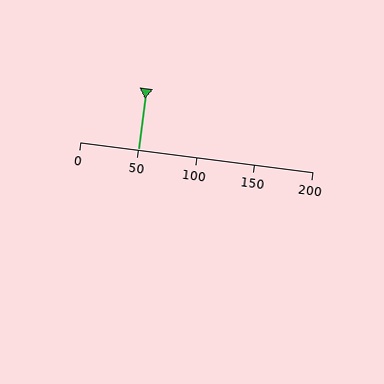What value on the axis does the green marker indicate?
The marker indicates approximately 50.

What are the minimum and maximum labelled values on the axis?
The axis runs from 0 to 200.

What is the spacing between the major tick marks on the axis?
The major ticks are spaced 50 apart.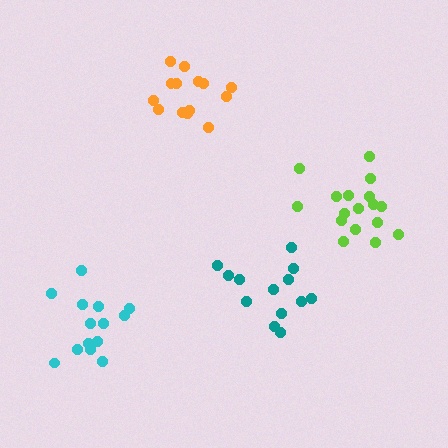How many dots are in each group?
Group 1: 17 dots, Group 2: 13 dots, Group 3: 14 dots, Group 4: 14 dots (58 total).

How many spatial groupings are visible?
There are 4 spatial groupings.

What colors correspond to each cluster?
The clusters are colored: lime, teal, orange, cyan.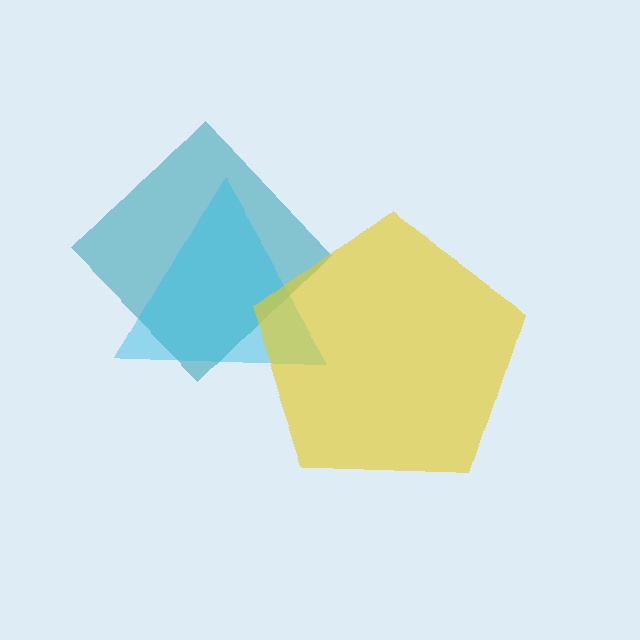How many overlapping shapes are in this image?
There are 3 overlapping shapes in the image.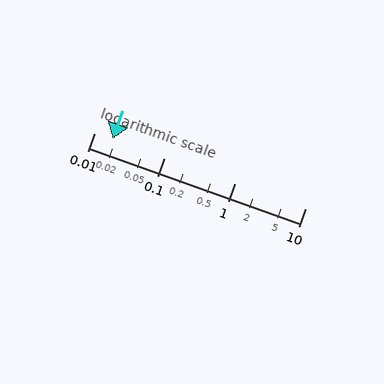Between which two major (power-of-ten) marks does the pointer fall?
The pointer is between 0.01 and 0.1.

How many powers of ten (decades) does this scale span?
The scale spans 3 decades, from 0.01 to 10.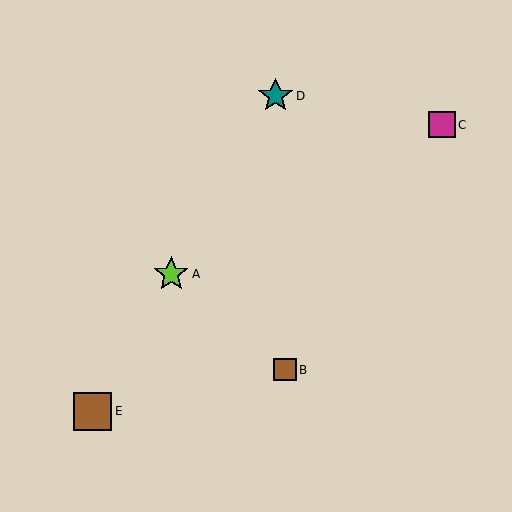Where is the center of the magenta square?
The center of the magenta square is at (442, 125).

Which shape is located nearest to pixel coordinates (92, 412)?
The brown square (labeled E) at (93, 411) is nearest to that location.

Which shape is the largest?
The brown square (labeled E) is the largest.